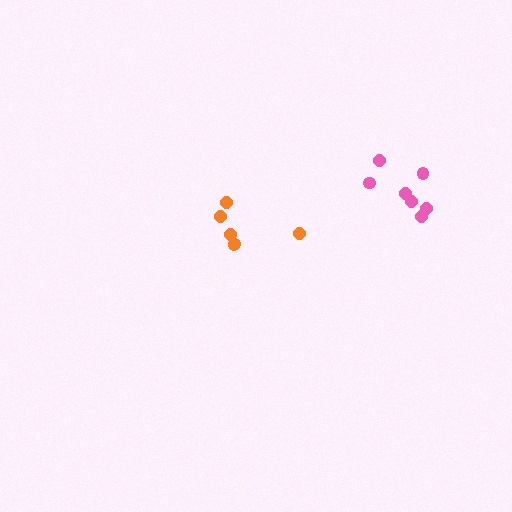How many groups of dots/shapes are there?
There are 2 groups.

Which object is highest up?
The pink cluster is topmost.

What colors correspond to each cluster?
The clusters are colored: orange, pink.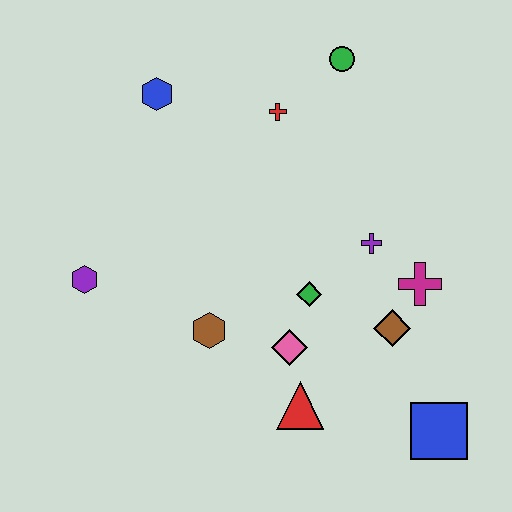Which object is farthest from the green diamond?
The blue hexagon is farthest from the green diamond.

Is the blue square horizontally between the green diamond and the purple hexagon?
No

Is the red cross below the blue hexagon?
Yes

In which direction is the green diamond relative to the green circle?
The green diamond is below the green circle.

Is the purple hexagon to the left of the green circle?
Yes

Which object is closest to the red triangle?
The pink diamond is closest to the red triangle.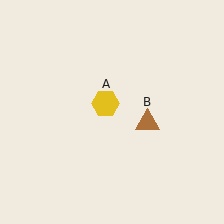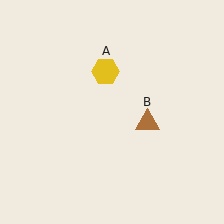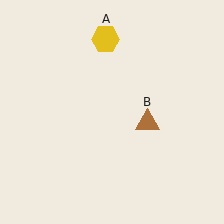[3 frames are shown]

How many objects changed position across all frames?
1 object changed position: yellow hexagon (object A).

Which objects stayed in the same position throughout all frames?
Brown triangle (object B) remained stationary.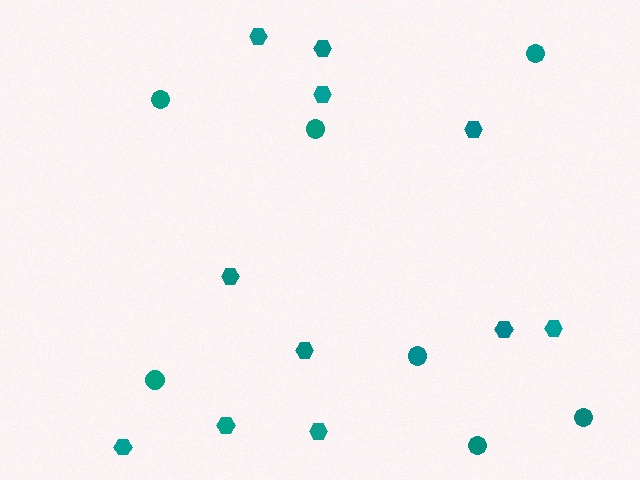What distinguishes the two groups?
There are 2 groups: one group of circles (7) and one group of hexagons (11).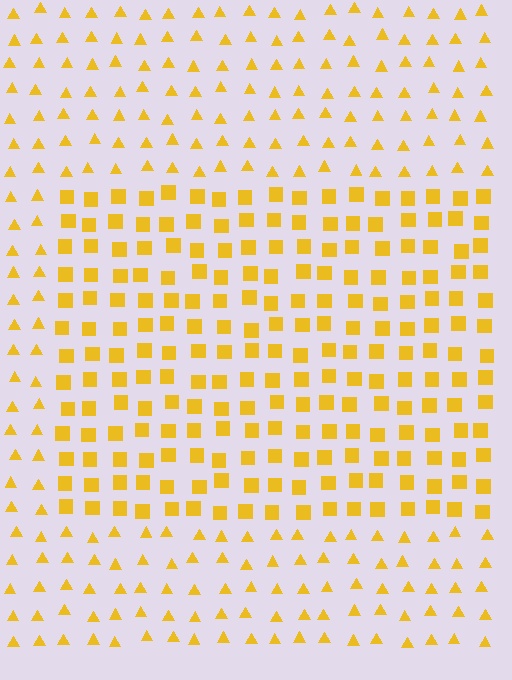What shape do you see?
I see a rectangle.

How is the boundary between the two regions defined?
The boundary is defined by a change in element shape: squares inside vs. triangles outside. All elements share the same color and spacing.